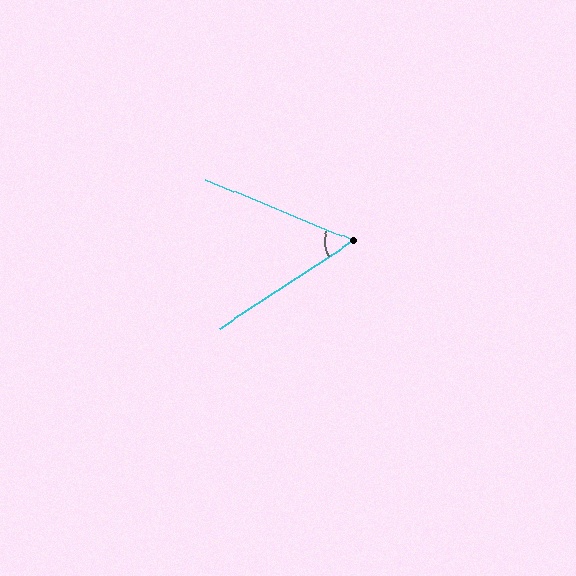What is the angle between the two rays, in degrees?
Approximately 56 degrees.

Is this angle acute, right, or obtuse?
It is acute.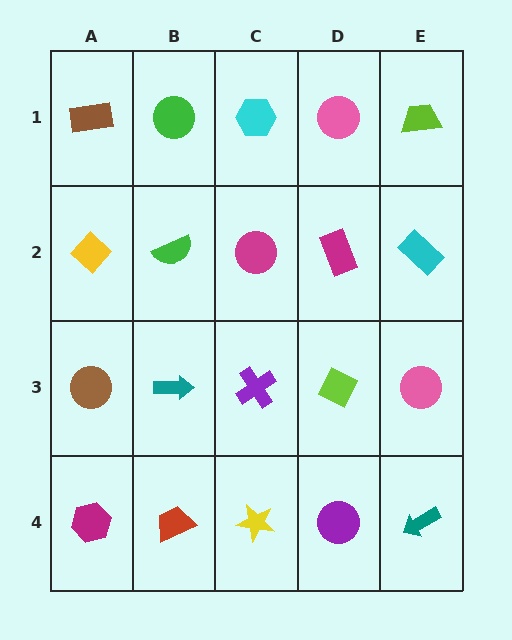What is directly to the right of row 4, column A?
A red trapezoid.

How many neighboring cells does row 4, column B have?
3.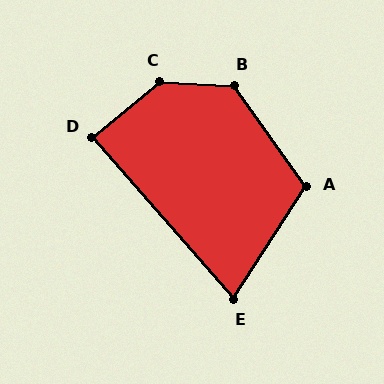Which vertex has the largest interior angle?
C, at approximately 138 degrees.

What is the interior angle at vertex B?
Approximately 128 degrees (obtuse).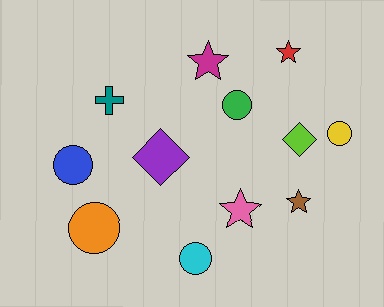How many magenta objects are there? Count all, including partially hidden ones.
There is 1 magenta object.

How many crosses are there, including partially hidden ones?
There is 1 cross.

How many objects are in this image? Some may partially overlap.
There are 12 objects.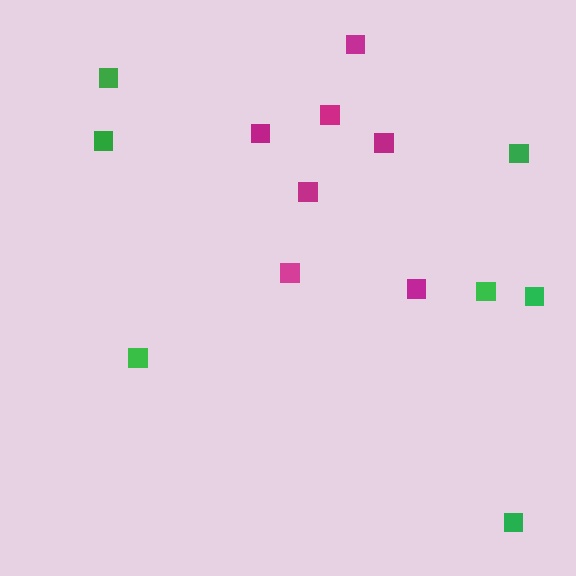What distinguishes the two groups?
There are 2 groups: one group of green squares (7) and one group of magenta squares (7).